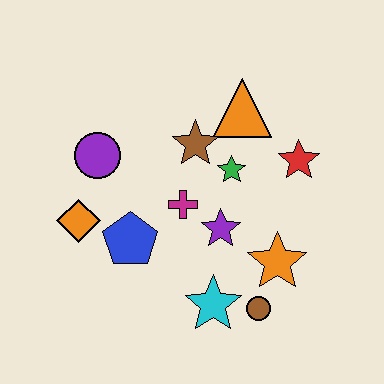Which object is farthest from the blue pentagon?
The red star is farthest from the blue pentagon.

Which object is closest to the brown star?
The green star is closest to the brown star.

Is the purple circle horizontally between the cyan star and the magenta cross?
No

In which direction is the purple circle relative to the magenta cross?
The purple circle is to the left of the magenta cross.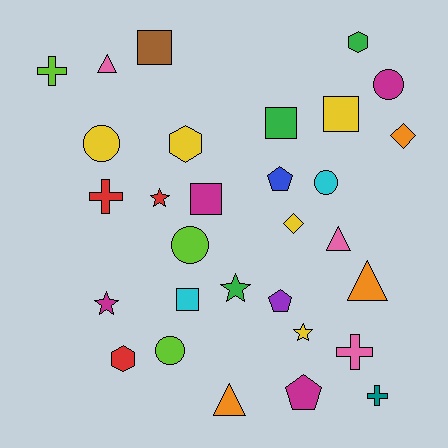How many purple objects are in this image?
There is 1 purple object.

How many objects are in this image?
There are 30 objects.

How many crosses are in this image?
There are 4 crosses.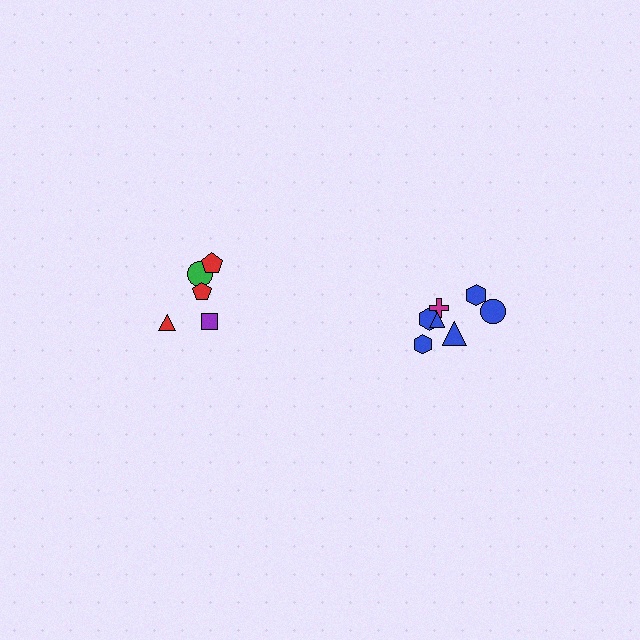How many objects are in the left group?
There are 5 objects.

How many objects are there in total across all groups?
There are 12 objects.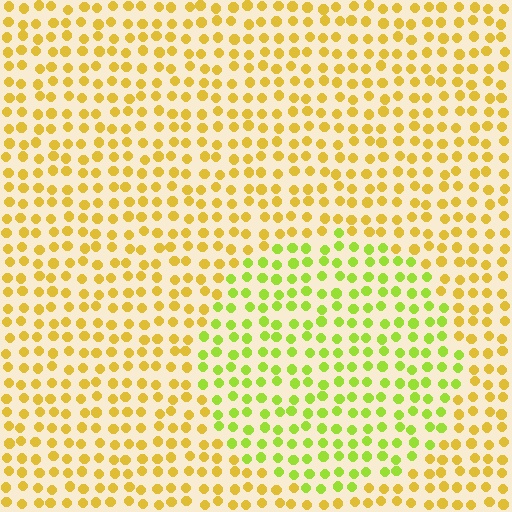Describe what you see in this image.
The image is filled with small yellow elements in a uniform arrangement. A circle-shaped region is visible where the elements are tinted to a slightly different hue, forming a subtle color boundary.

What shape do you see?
I see a circle.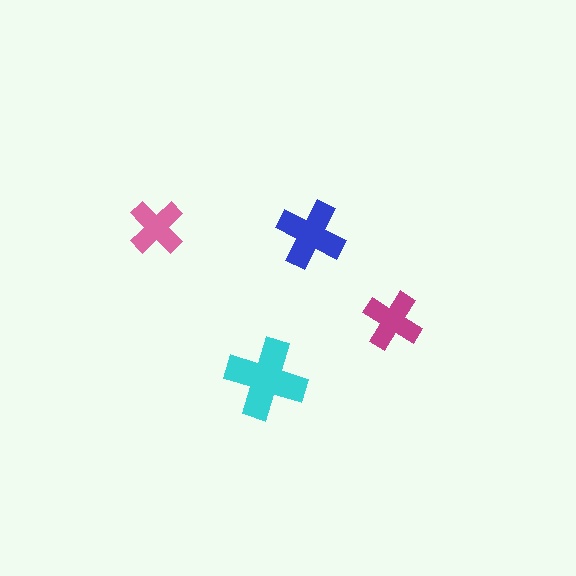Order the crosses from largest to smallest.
the cyan one, the blue one, the magenta one, the pink one.